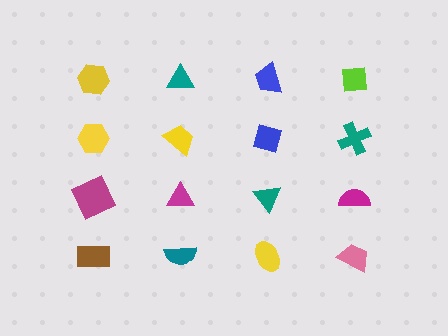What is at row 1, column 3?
A blue trapezoid.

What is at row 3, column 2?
A magenta triangle.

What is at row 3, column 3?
A teal triangle.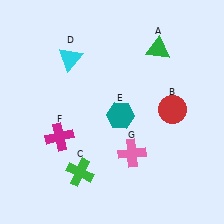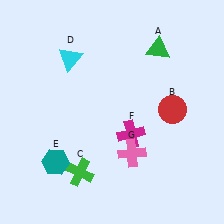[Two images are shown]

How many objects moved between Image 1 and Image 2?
2 objects moved between the two images.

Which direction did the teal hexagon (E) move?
The teal hexagon (E) moved left.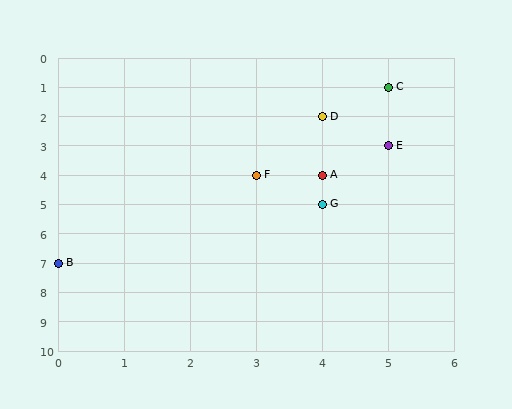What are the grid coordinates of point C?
Point C is at grid coordinates (5, 1).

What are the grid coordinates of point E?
Point E is at grid coordinates (5, 3).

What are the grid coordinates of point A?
Point A is at grid coordinates (4, 4).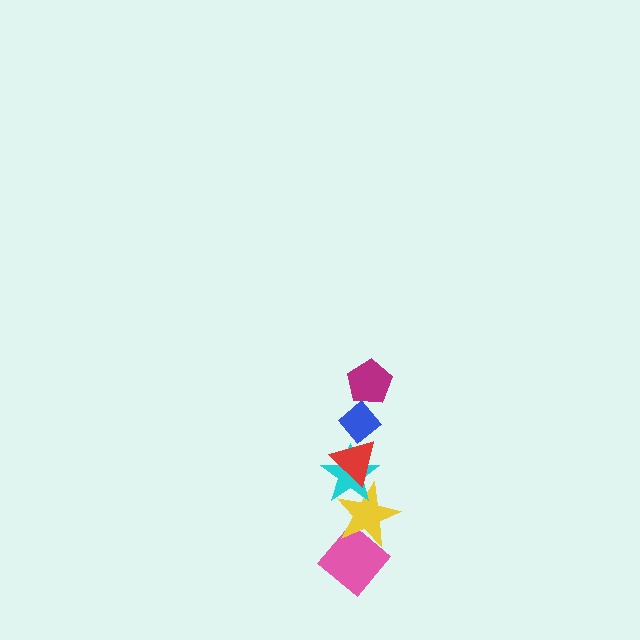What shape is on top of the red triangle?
The blue diamond is on top of the red triangle.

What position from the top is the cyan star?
The cyan star is 4th from the top.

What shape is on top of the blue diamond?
The magenta pentagon is on top of the blue diamond.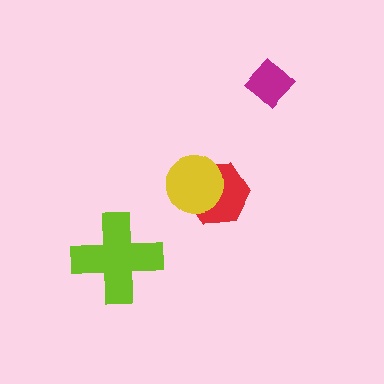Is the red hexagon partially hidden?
Yes, it is partially covered by another shape.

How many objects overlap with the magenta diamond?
0 objects overlap with the magenta diamond.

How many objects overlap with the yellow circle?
1 object overlaps with the yellow circle.